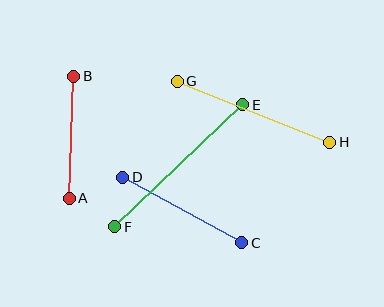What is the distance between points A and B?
The distance is approximately 122 pixels.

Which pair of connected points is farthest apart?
Points E and F are farthest apart.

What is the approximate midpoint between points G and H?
The midpoint is at approximately (253, 112) pixels.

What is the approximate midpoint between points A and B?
The midpoint is at approximately (72, 137) pixels.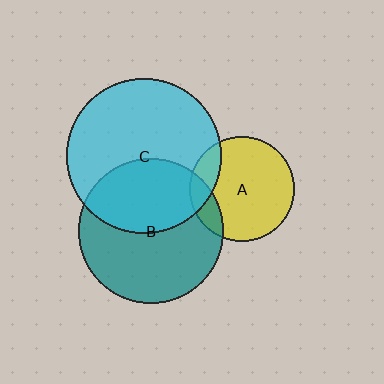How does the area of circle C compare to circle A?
Approximately 2.2 times.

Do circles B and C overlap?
Yes.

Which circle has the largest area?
Circle C (cyan).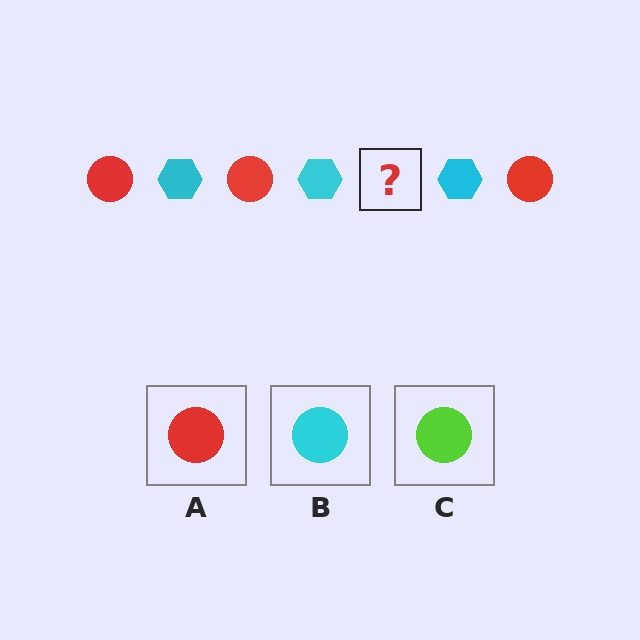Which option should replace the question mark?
Option A.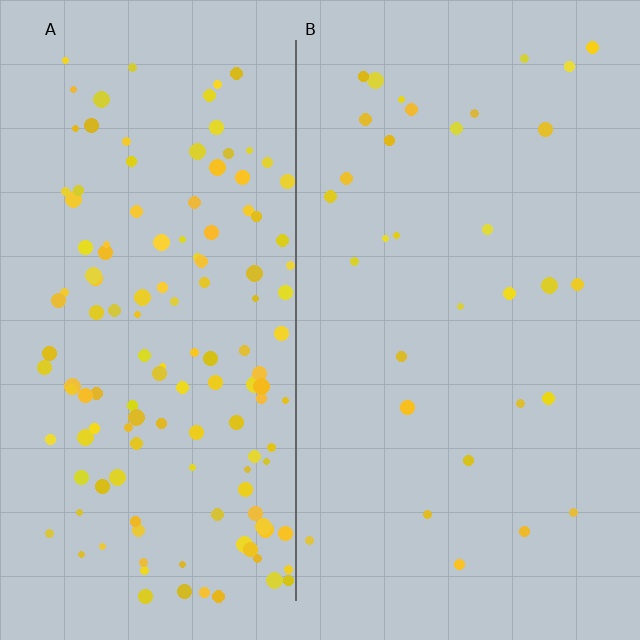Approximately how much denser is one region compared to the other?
Approximately 4.3× — region A over region B.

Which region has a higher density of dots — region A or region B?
A (the left).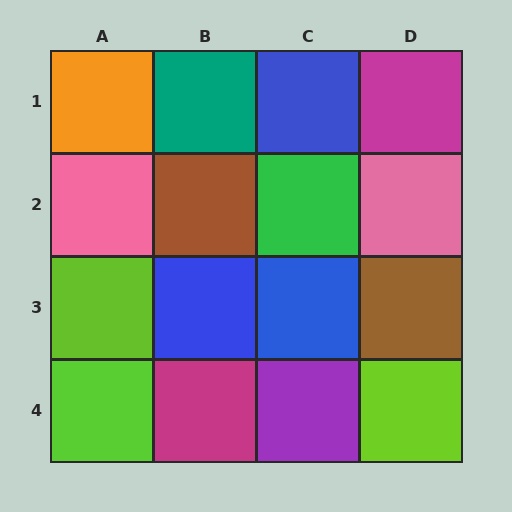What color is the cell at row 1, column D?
Magenta.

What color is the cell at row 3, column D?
Brown.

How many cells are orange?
1 cell is orange.